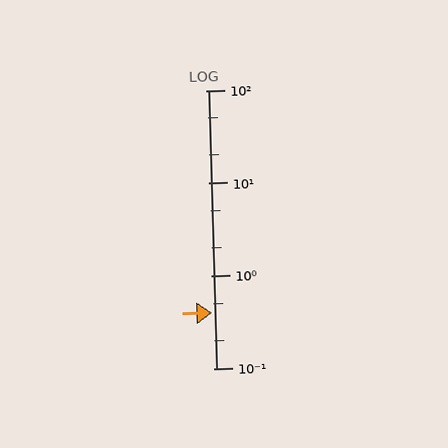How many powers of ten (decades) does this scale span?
The scale spans 3 decades, from 0.1 to 100.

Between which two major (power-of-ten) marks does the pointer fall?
The pointer is between 0.1 and 1.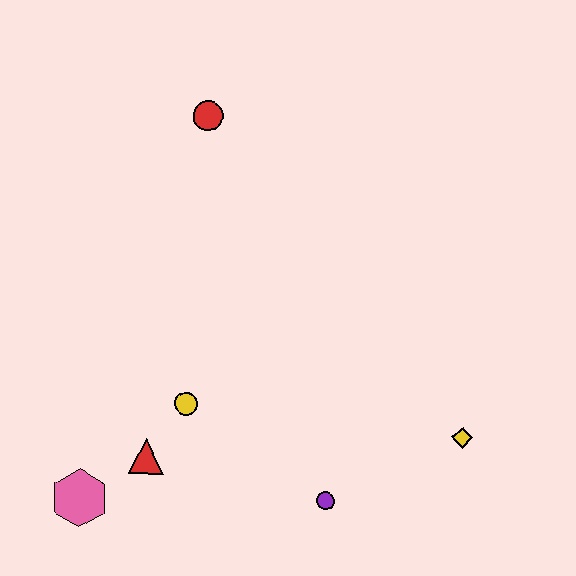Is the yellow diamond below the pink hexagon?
No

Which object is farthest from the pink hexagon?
The red circle is farthest from the pink hexagon.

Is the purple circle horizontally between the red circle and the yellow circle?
No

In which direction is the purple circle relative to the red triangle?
The purple circle is to the right of the red triangle.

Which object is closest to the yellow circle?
The red triangle is closest to the yellow circle.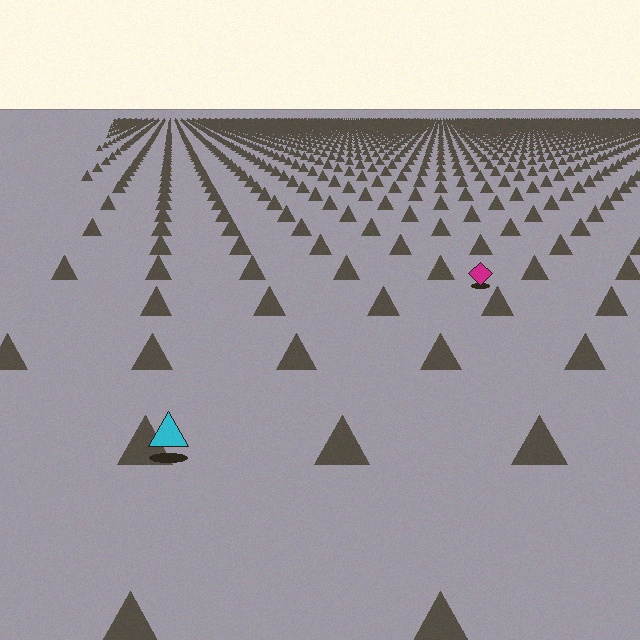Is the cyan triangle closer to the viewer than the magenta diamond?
Yes. The cyan triangle is closer — you can tell from the texture gradient: the ground texture is coarser near it.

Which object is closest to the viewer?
The cyan triangle is closest. The texture marks near it are larger and more spread out.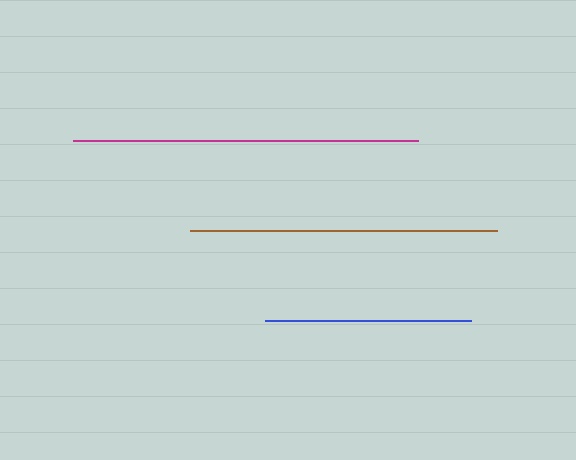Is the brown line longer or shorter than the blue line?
The brown line is longer than the blue line.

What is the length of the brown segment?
The brown segment is approximately 307 pixels long.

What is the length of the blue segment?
The blue segment is approximately 206 pixels long.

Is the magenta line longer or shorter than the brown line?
The magenta line is longer than the brown line.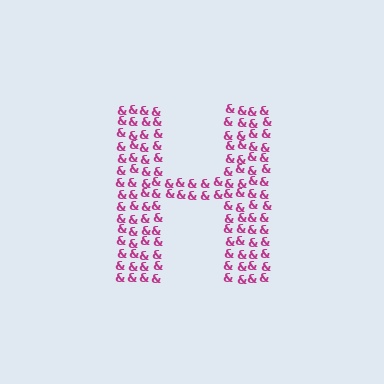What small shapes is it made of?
It is made of small ampersands.